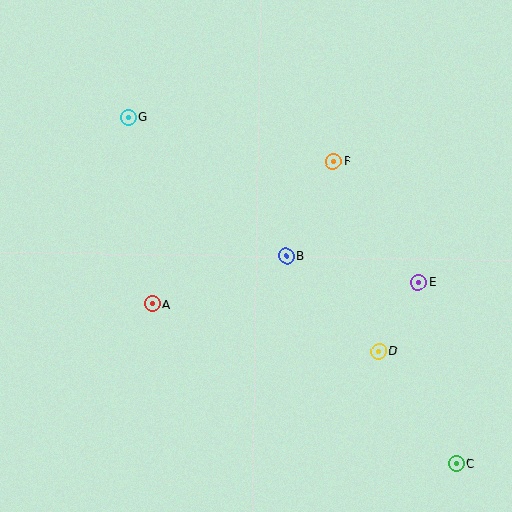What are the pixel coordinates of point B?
Point B is at (286, 256).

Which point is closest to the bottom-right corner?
Point C is closest to the bottom-right corner.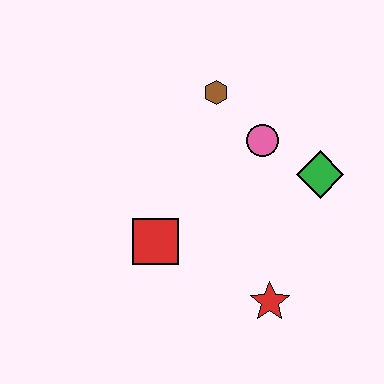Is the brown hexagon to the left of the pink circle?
Yes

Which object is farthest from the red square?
The green diamond is farthest from the red square.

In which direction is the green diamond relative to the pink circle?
The green diamond is to the right of the pink circle.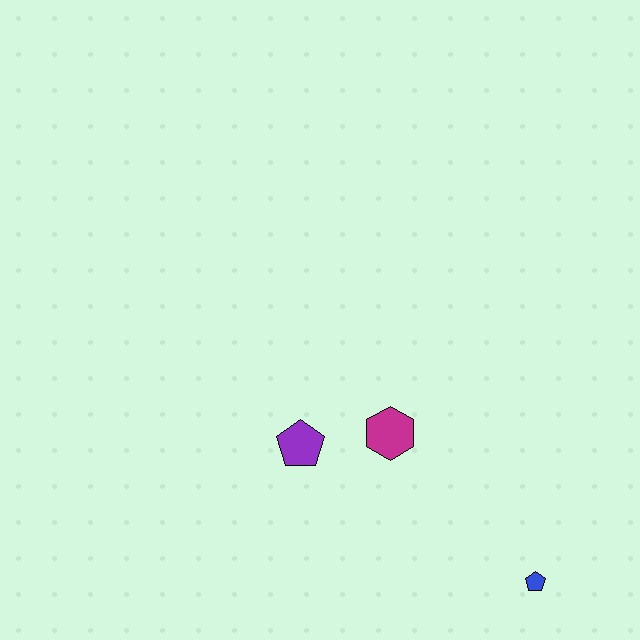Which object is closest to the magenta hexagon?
The purple pentagon is closest to the magenta hexagon.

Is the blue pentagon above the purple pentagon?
No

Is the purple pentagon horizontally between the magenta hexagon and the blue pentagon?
No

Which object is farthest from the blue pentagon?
The purple pentagon is farthest from the blue pentagon.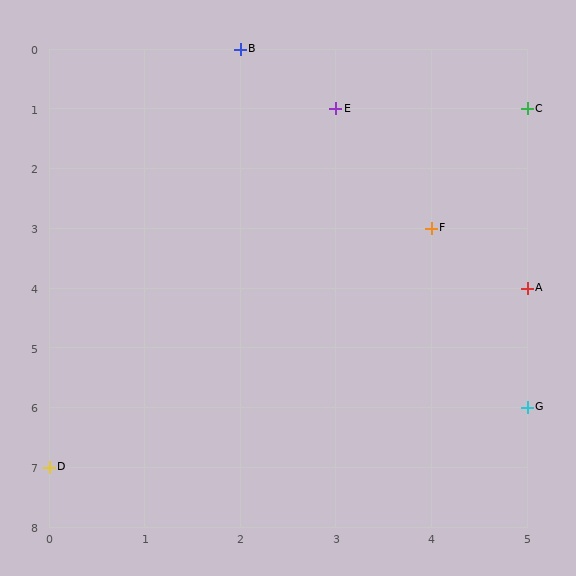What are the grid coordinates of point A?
Point A is at grid coordinates (5, 4).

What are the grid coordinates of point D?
Point D is at grid coordinates (0, 7).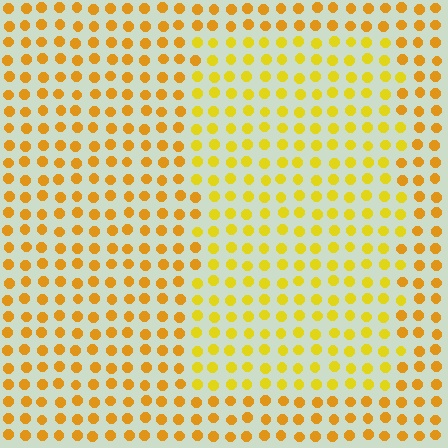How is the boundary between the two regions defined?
The boundary is defined purely by a slight shift in hue (about 19 degrees). Spacing, size, and orientation are identical on both sides.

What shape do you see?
I see a rectangle.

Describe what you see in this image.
The image is filled with small orange elements in a uniform arrangement. A rectangle-shaped region is visible where the elements are tinted to a slightly different hue, forming a subtle color boundary.